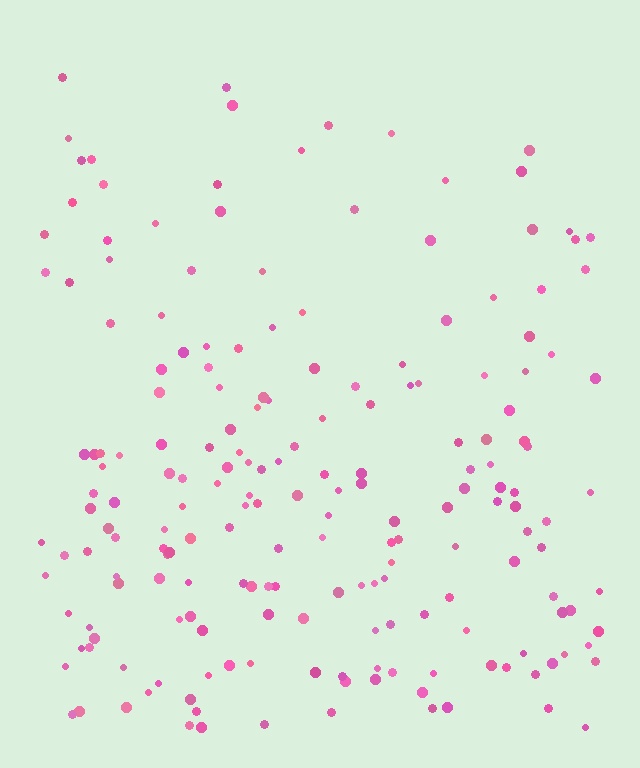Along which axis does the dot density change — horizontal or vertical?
Vertical.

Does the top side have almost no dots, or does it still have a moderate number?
Still a moderate number, just noticeably fewer than the bottom.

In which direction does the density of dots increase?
From top to bottom, with the bottom side densest.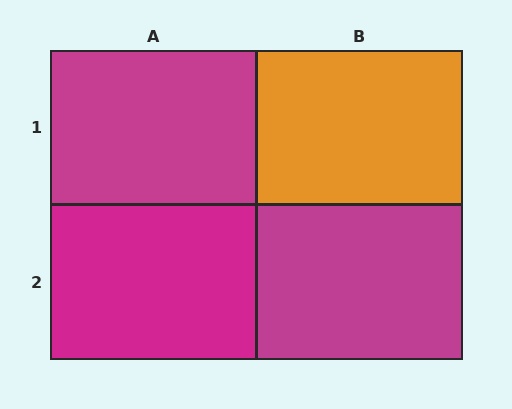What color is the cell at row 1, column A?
Magenta.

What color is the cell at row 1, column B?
Orange.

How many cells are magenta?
3 cells are magenta.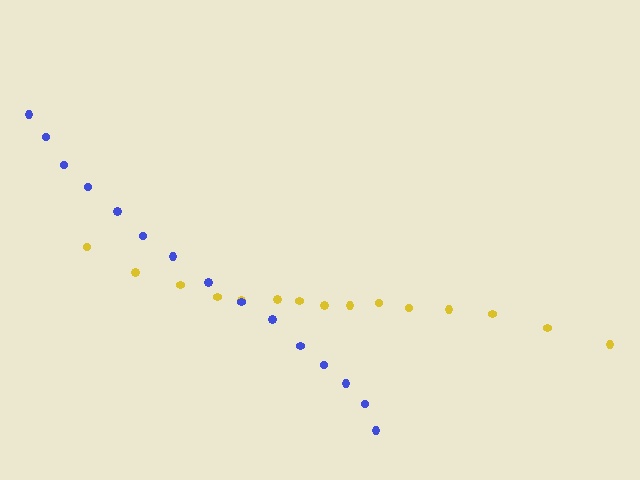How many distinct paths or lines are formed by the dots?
There are 2 distinct paths.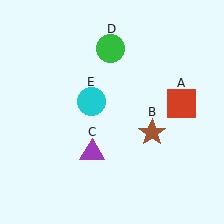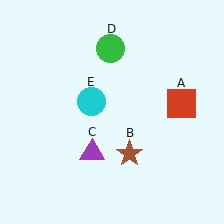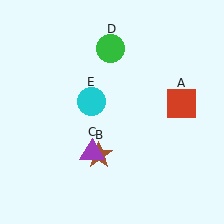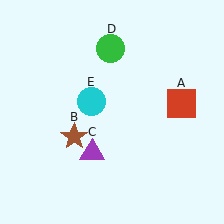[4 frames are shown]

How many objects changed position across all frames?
1 object changed position: brown star (object B).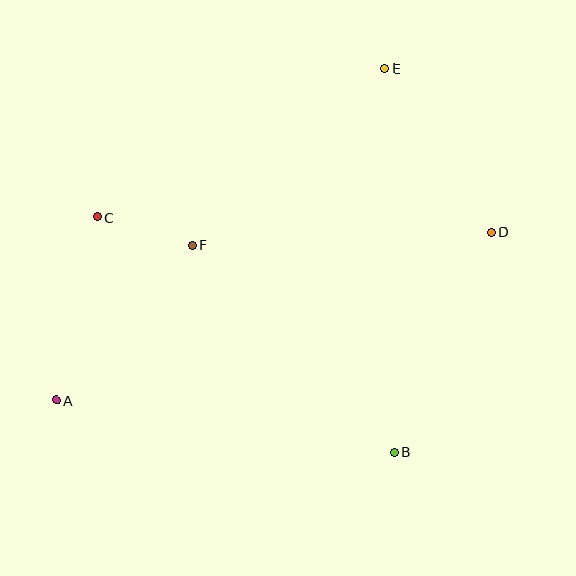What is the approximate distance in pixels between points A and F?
The distance between A and F is approximately 207 pixels.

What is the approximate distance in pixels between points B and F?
The distance between B and F is approximately 289 pixels.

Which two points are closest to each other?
Points C and F are closest to each other.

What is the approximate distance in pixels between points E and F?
The distance between E and F is approximately 261 pixels.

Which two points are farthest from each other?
Points A and E are farthest from each other.